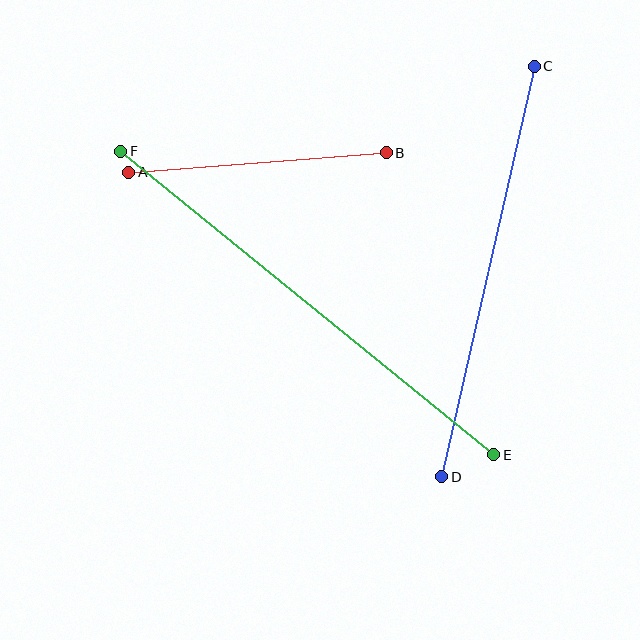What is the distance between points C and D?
The distance is approximately 421 pixels.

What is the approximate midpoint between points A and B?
The midpoint is at approximately (258, 162) pixels.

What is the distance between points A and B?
The distance is approximately 258 pixels.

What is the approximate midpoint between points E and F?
The midpoint is at approximately (307, 303) pixels.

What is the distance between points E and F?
The distance is approximately 481 pixels.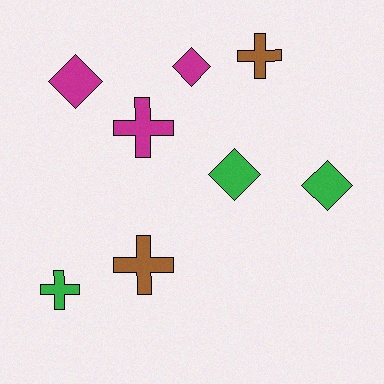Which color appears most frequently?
Green, with 3 objects.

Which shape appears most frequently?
Diamond, with 4 objects.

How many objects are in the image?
There are 8 objects.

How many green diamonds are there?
There are 2 green diamonds.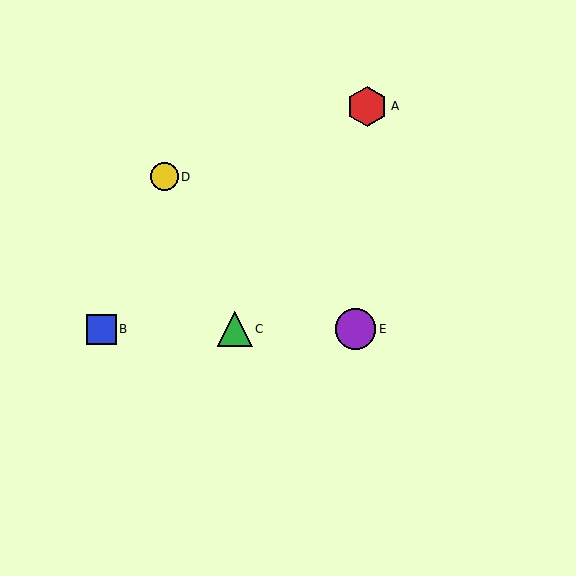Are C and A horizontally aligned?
No, C is at y≈329 and A is at y≈106.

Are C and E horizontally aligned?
Yes, both are at y≈329.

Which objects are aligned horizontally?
Objects B, C, E are aligned horizontally.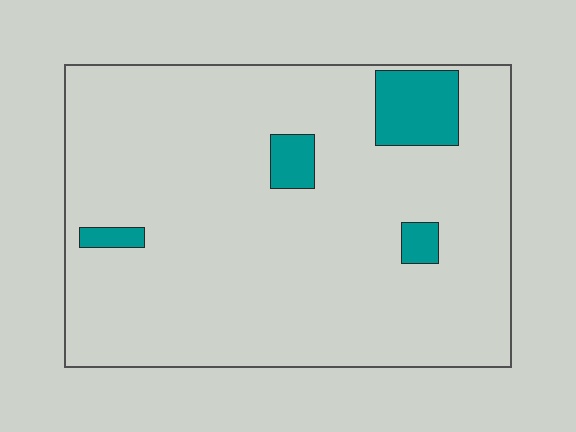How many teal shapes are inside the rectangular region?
4.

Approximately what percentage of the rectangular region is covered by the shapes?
Approximately 10%.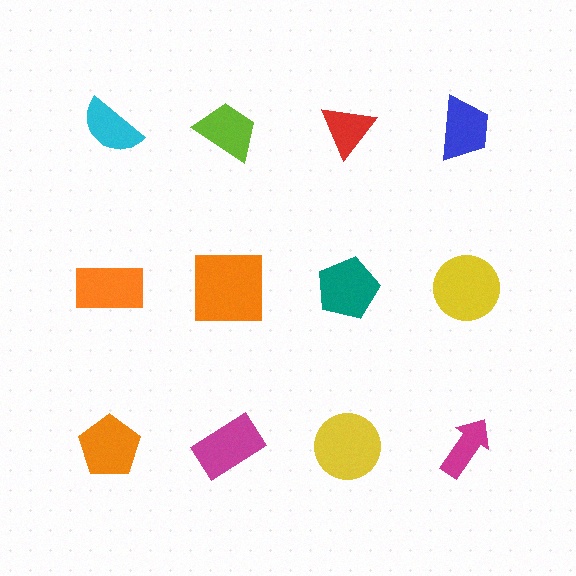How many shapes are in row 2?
4 shapes.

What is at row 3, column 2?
A magenta rectangle.